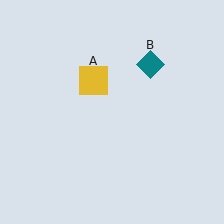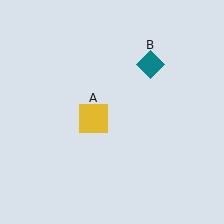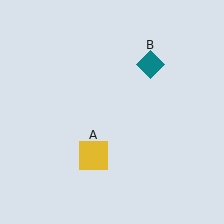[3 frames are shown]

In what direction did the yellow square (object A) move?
The yellow square (object A) moved down.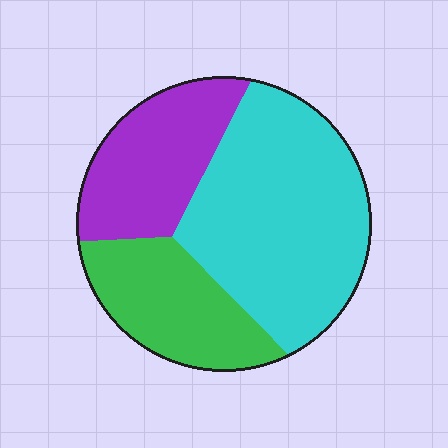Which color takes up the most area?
Cyan, at roughly 50%.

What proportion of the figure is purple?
Purple takes up about one quarter (1/4) of the figure.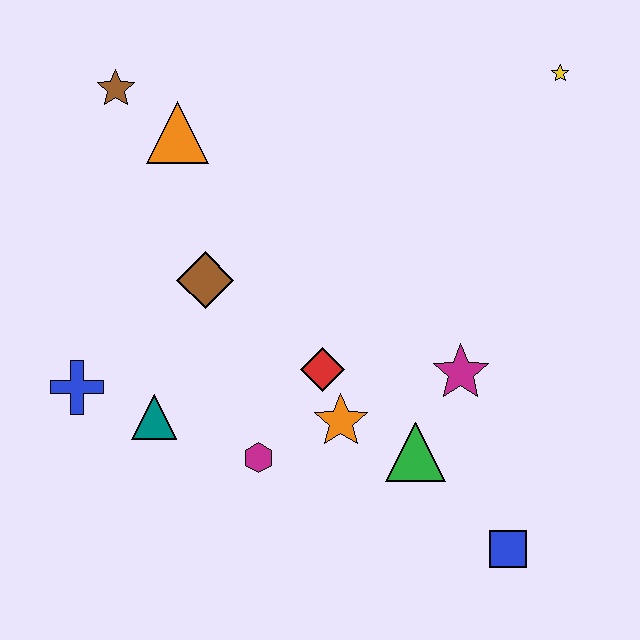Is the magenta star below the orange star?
No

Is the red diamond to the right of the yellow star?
No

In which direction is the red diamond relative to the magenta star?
The red diamond is to the left of the magenta star.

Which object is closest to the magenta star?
The green triangle is closest to the magenta star.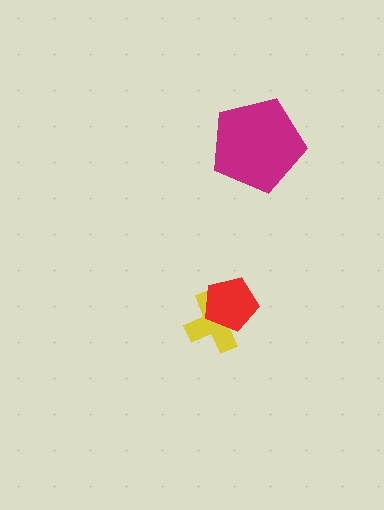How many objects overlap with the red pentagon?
1 object overlaps with the red pentagon.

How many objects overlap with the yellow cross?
1 object overlaps with the yellow cross.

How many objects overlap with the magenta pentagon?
0 objects overlap with the magenta pentagon.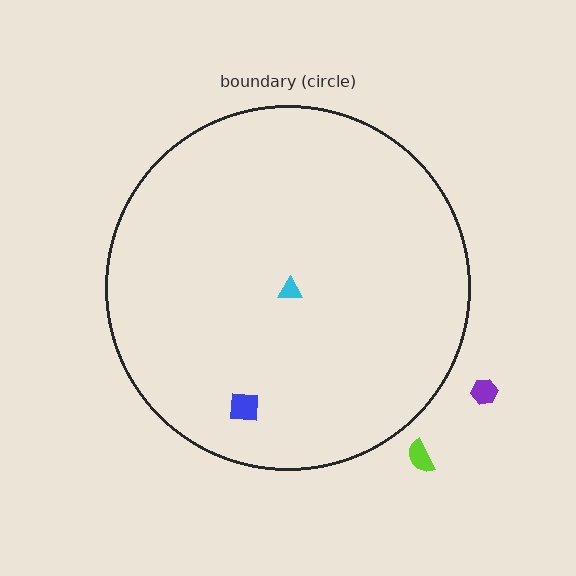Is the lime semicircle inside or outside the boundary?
Outside.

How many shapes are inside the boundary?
2 inside, 2 outside.